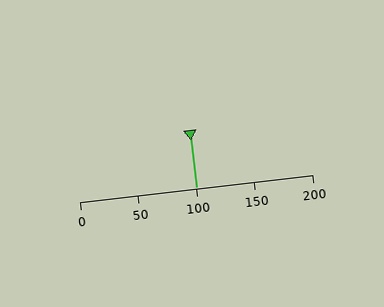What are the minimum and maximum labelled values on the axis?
The axis runs from 0 to 200.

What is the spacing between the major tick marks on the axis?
The major ticks are spaced 50 apart.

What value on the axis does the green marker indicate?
The marker indicates approximately 100.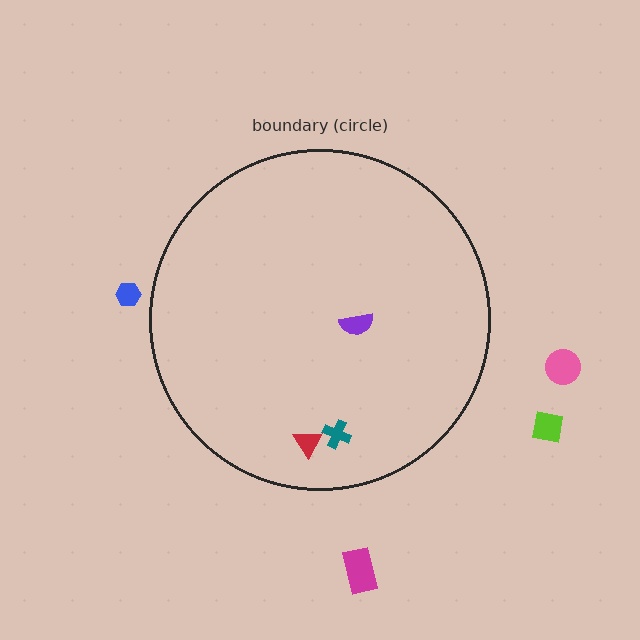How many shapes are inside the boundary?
3 inside, 4 outside.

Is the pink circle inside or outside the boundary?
Outside.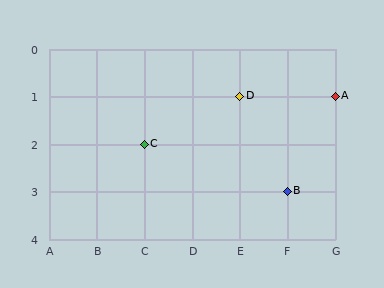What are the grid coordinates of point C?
Point C is at grid coordinates (C, 2).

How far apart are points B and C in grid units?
Points B and C are 3 columns and 1 row apart (about 3.2 grid units diagonally).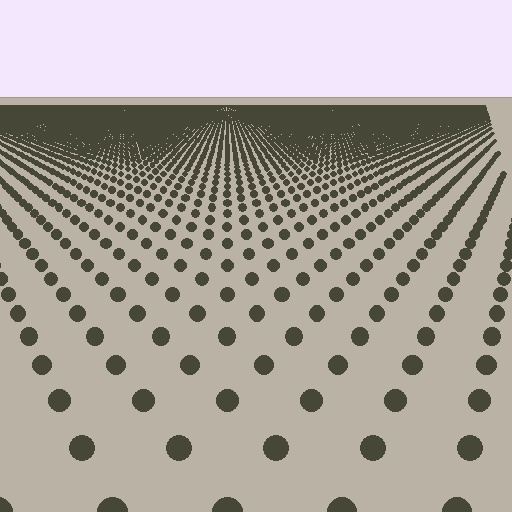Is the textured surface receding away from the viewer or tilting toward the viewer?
The surface is receding away from the viewer. Texture elements get smaller and denser toward the top.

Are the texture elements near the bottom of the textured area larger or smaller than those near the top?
Larger. Near the bottom, elements are closer to the viewer and appear at a bigger on-screen size.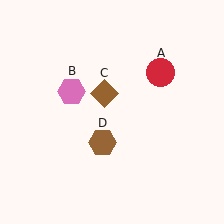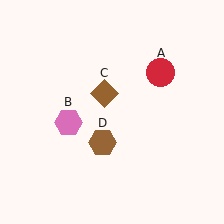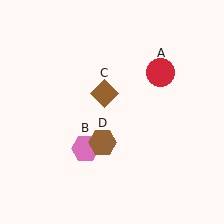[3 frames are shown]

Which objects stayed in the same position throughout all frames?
Red circle (object A) and brown diamond (object C) and brown hexagon (object D) remained stationary.